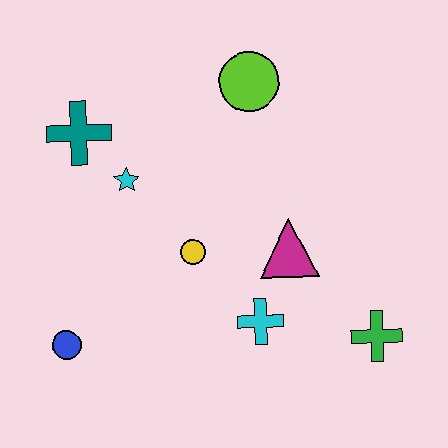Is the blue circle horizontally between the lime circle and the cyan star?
No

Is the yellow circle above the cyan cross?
Yes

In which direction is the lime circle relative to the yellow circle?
The lime circle is above the yellow circle.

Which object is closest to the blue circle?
The yellow circle is closest to the blue circle.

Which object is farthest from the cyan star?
The green cross is farthest from the cyan star.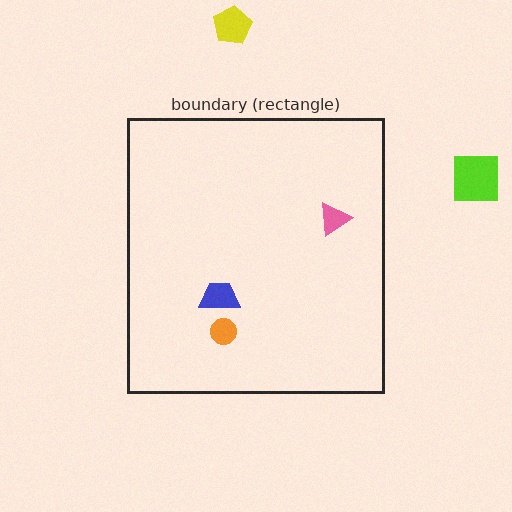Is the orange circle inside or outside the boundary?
Inside.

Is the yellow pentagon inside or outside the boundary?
Outside.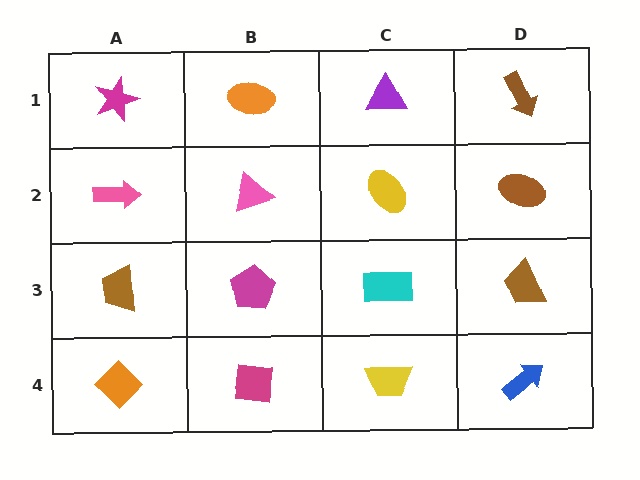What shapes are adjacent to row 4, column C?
A cyan rectangle (row 3, column C), a magenta square (row 4, column B), a blue arrow (row 4, column D).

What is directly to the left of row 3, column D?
A cyan rectangle.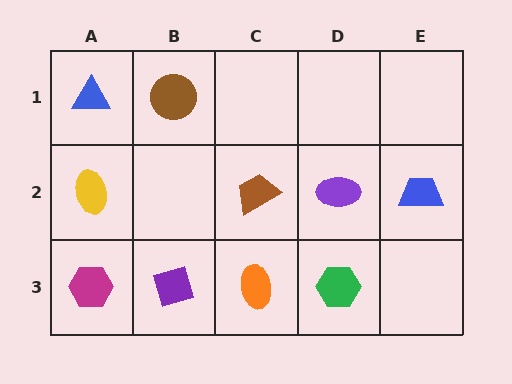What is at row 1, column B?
A brown circle.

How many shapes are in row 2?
4 shapes.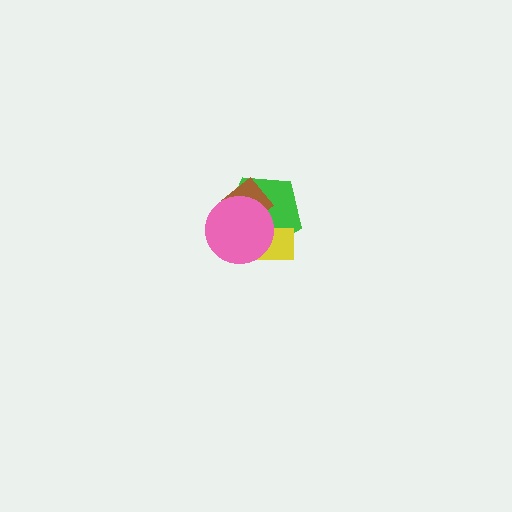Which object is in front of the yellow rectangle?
The pink circle is in front of the yellow rectangle.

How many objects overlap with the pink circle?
3 objects overlap with the pink circle.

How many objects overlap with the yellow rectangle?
3 objects overlap with the yellow rectangle.